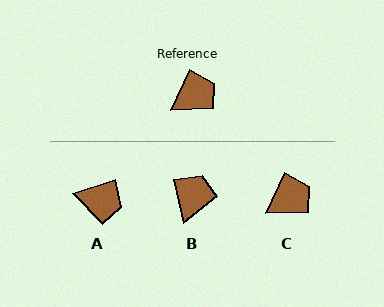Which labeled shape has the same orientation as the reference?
C.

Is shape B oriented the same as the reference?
No, it is off by about 38 degrees.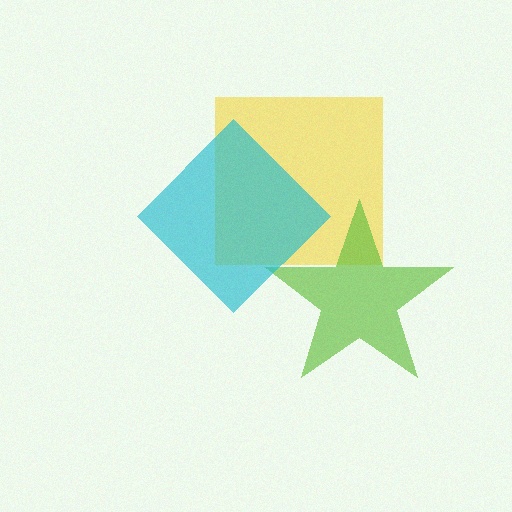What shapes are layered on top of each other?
The layered shapes are: a yellow square, a lime star, a cyan diamond.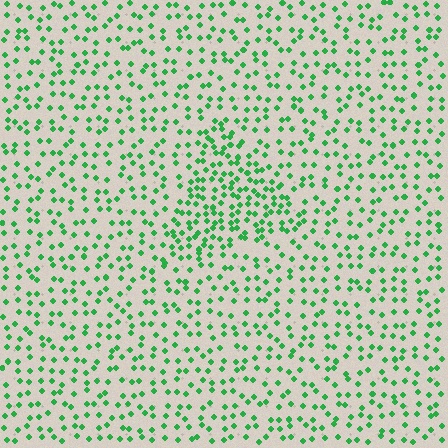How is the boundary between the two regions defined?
The boundary is defined by a change in element density (approximately 1.9x ratio). All elements are the same color, size, and shape.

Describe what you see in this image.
The image contains small green elements arranged at two different densities. A triangle-shaped region is visible where the elements are more densely packed than the surrounding area.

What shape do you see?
I see a triangle.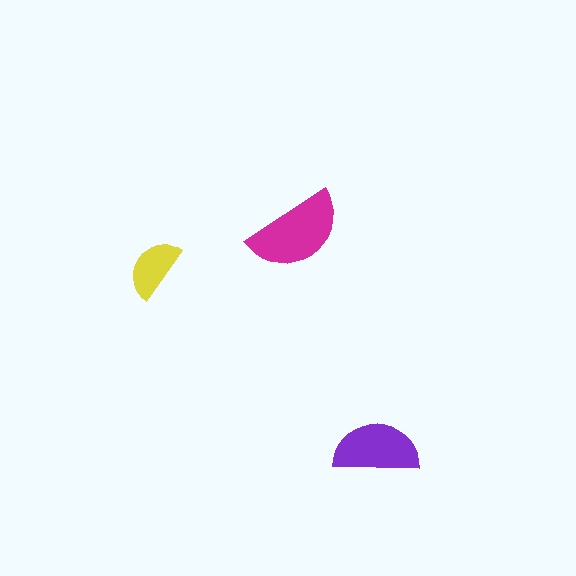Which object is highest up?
The magenta semicircle is topmost.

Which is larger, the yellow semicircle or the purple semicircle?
The purple one.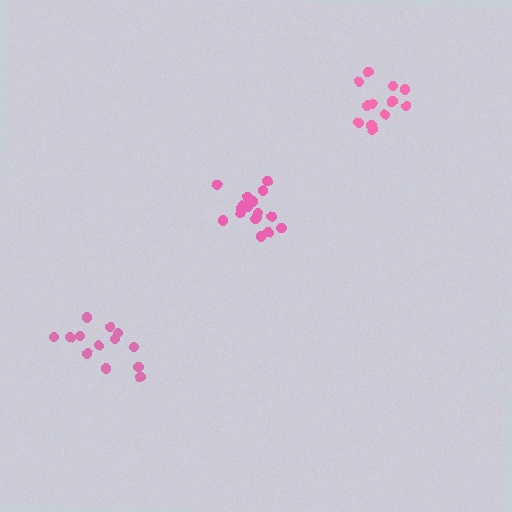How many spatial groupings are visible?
There are 3 spatial groupings.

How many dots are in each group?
Group 1: 13 dots, Group 2: 17 dots, Group 3: 12 dots (42 total).